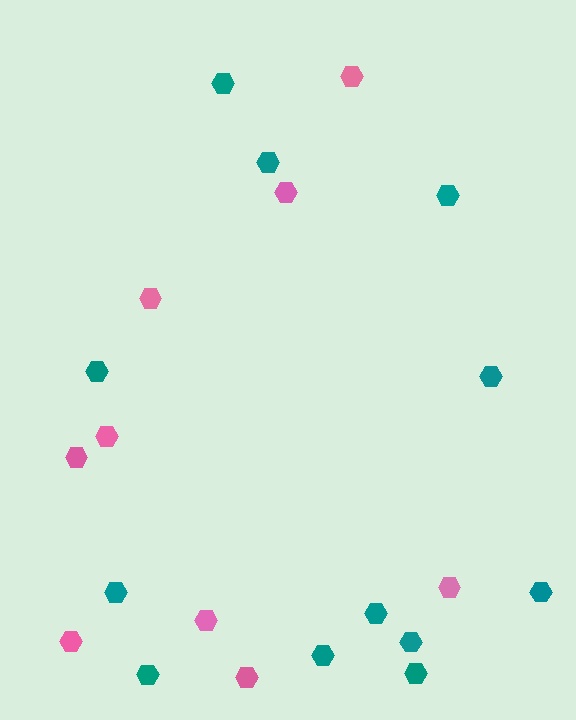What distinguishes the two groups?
There are 2 groups: one group of pink hexagons (9) and one group of teal hexagons (12).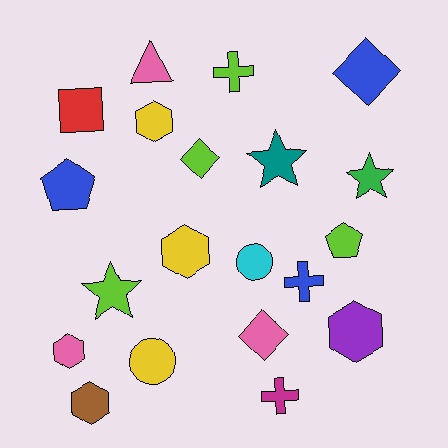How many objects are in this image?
There are 20 objects.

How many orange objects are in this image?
There are no orange objects.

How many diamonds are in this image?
There are 3 diamonds.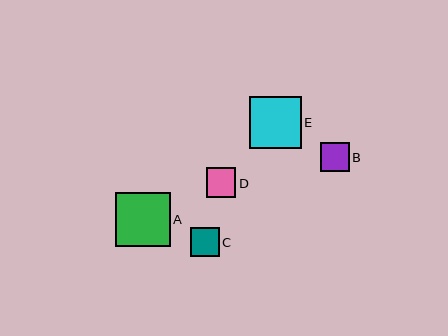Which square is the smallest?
Square B is the smallest with a size of approximately 29 pixels.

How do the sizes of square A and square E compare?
Square A and square E are approximately the same size.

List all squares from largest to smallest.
From largest to smallest: A, E, D, C, B.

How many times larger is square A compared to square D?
Square A is approximately 1.8 times the size of square D.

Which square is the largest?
Square A is the largest with a size of approximately 54 pixels.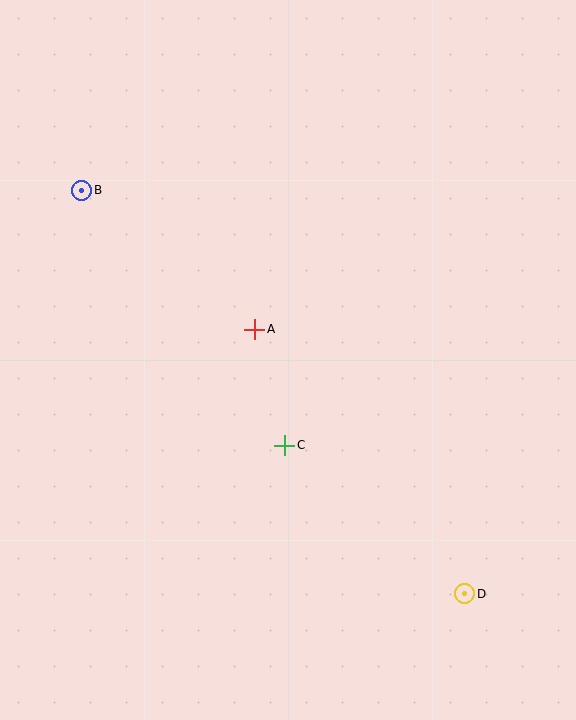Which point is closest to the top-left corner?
Point B is closest to the top-left corner.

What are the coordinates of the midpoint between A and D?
The midpoint between A and D is at (360, 462).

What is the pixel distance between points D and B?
The distance between D and B is 556 pixels.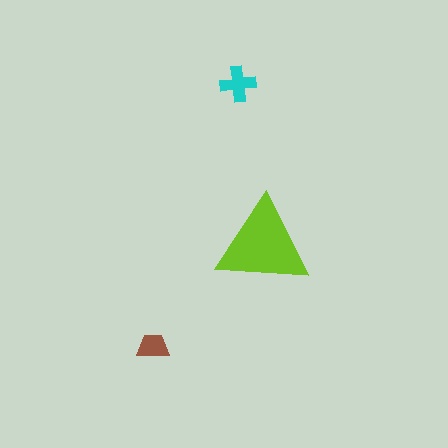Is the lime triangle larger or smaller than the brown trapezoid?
Larger.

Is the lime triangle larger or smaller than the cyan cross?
Larger.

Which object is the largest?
The lime triangle.